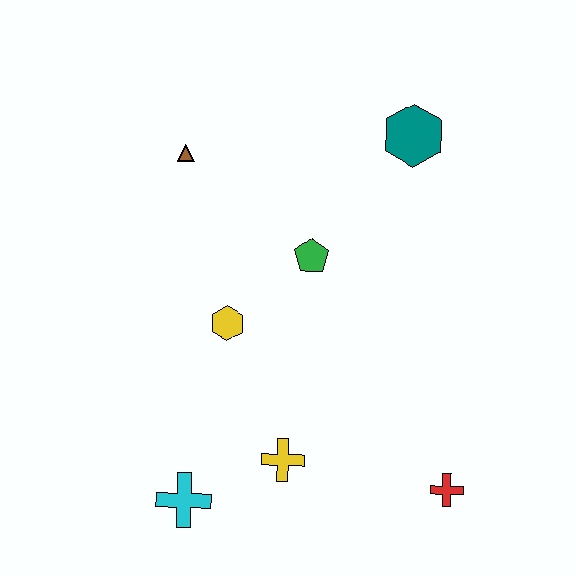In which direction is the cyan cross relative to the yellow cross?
The cyan cross is to the left of the yellow cross.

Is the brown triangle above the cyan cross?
Yes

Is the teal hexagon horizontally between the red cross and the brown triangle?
Yes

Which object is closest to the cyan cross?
The yellow cross is closest to the cyan cross.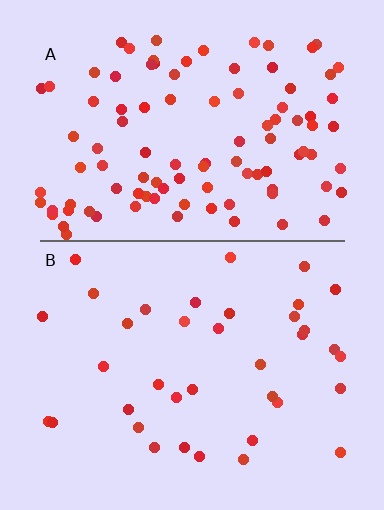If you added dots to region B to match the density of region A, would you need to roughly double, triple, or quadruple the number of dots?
Approximately triple.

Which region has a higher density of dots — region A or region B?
A (the top).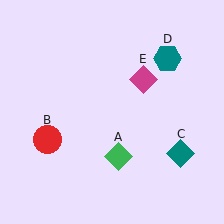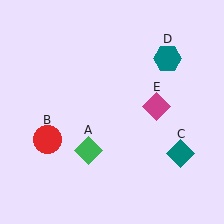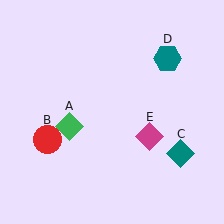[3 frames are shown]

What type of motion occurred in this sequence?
The green diamond (object A), magenta diamond (object E) rotated clockwise around the center of the scene.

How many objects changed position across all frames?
2 objects changed position: green diamond (object A), magenta diamond (object E).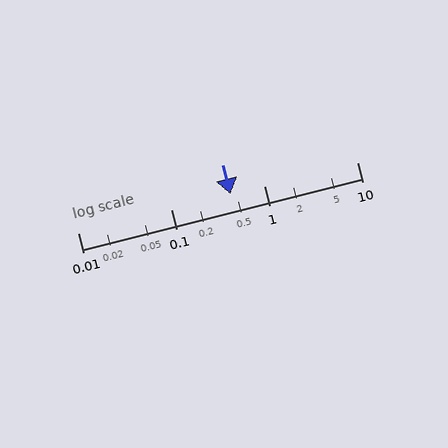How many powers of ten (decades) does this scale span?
The scale spans 3 decades, from 0.01 to 10.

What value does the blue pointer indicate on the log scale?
The pointer indicates approximately 0.44.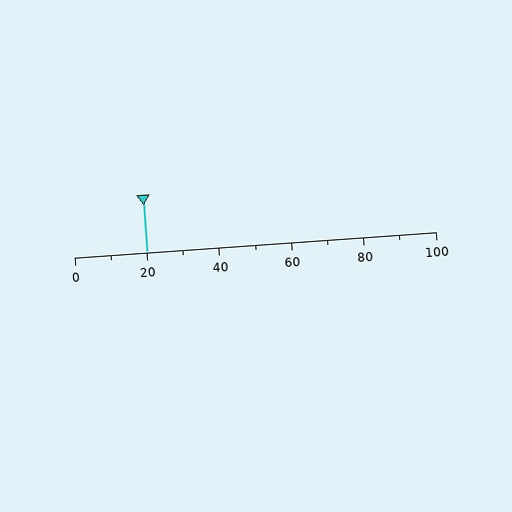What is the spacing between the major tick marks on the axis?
The major ticks are spaced 20 apart.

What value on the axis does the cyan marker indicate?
The marker indicates approximately 20.